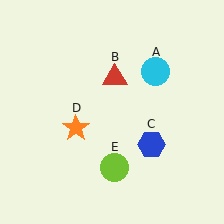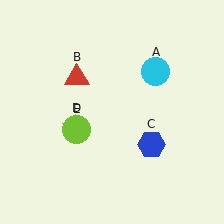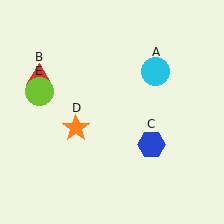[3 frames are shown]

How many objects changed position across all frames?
2 objects changed position: red triangle (object B), lime circle (object E).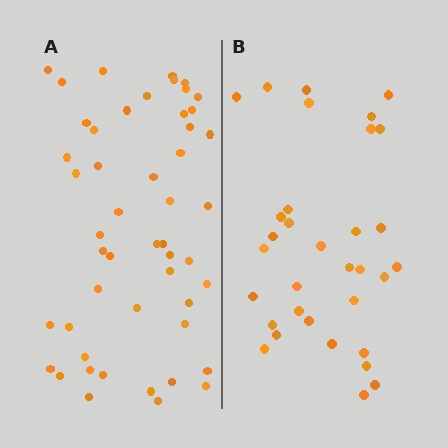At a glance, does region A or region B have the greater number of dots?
Region A (the left region) has more dots.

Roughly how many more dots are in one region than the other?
Region A has approximately 15 more dots than region B.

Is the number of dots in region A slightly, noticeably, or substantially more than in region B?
Region A has substantially more. The ratio is roughly 1.5 to 1.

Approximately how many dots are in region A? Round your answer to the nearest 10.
About 50 dots.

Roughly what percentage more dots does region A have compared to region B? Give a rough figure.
About 50% more.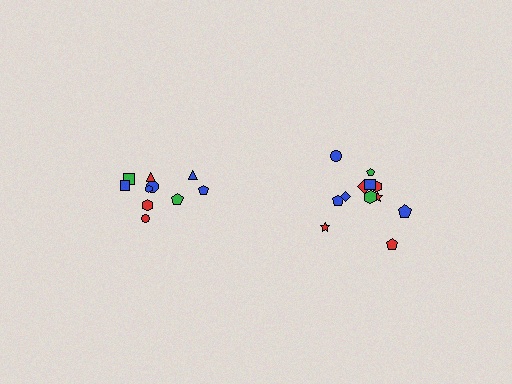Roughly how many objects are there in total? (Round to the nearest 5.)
Roughly 20 objects in total.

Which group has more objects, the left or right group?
The right group.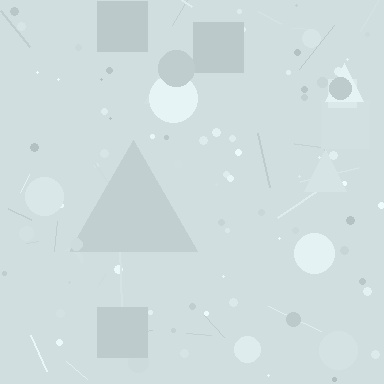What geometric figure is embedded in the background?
A triangle is embedded in the background.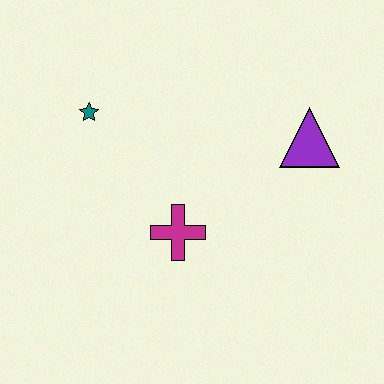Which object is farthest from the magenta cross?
The purple triangle is farthest from the magenta cross.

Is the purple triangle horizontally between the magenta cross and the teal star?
No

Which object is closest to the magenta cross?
The teal star is closest to the magenta cross.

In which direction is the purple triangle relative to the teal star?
The purple triangle is to the right of the teal star.